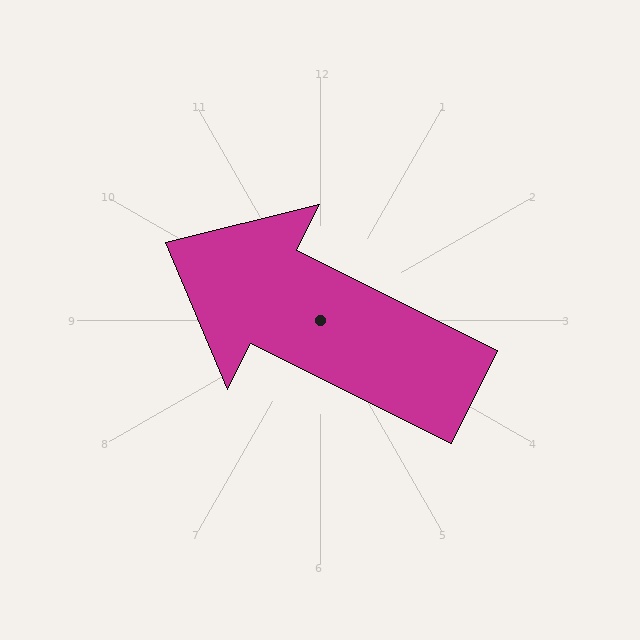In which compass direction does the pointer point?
Northwest.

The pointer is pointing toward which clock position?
Roughly 10 o'clock.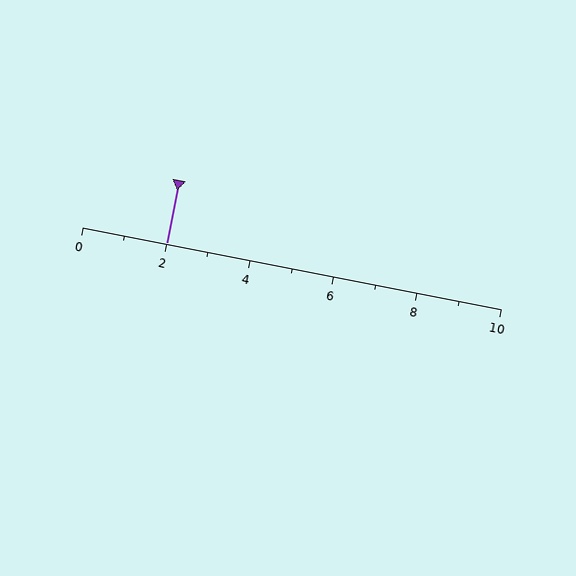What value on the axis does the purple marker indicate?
The marker indicates approximately 2.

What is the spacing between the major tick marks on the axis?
The major ticks are spaced 2 apart.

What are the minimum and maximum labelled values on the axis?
The axis runs from 0 to 10.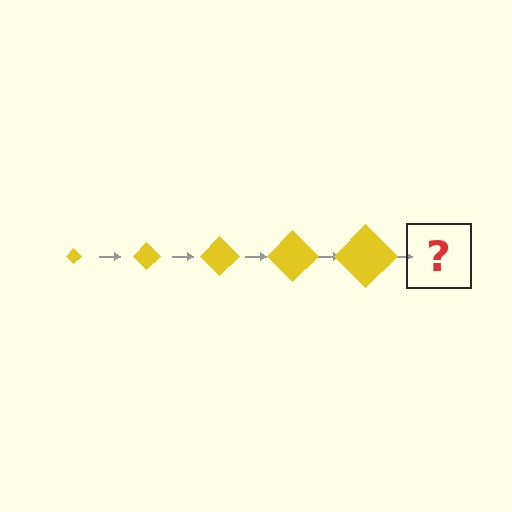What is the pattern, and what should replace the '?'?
The pattern is that the diamond gets progressively larger each step. The '?' should be a yellow diamond, larger than the previous one.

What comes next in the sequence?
The next element should be a yellow diamond, larger than the previous one.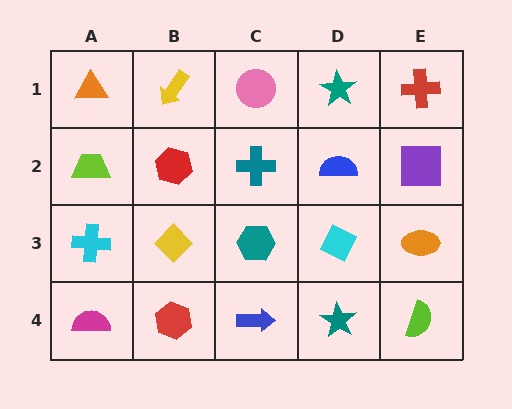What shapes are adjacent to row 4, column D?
A cyan diamond (row 3, column D), a blue arrow (row 4, column C), a lime semicircle (row 4, column E).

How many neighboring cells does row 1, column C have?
3.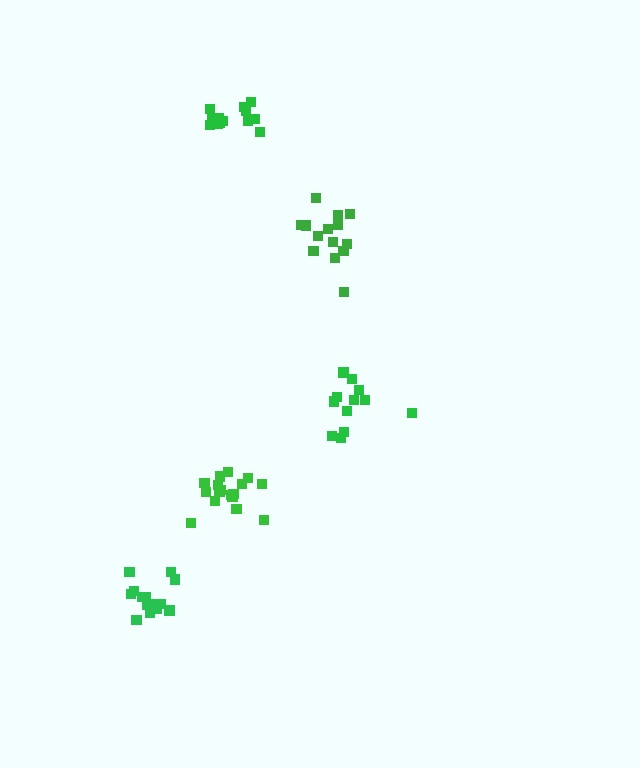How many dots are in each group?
Group 1: 12 dots, Group 2: 14 dots, Group 3: 13 dots, Group 4: 17 dots, Group 5: 14 dots (70 total).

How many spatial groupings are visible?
There are 5 spatial groupings.